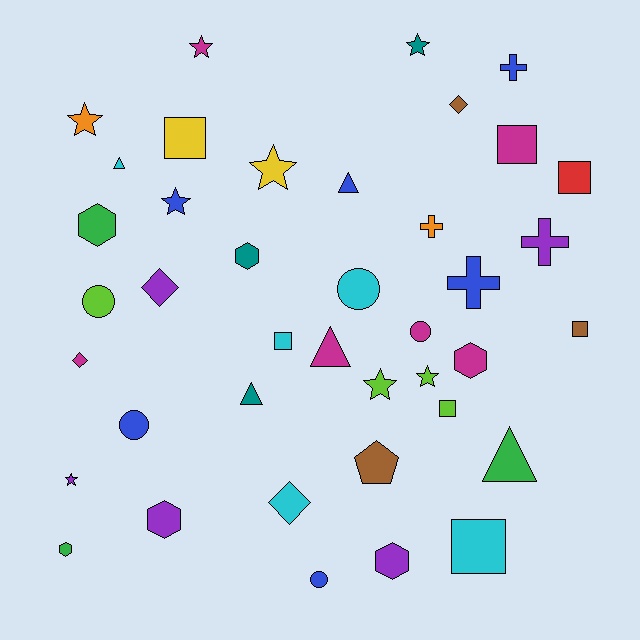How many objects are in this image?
There are 40 objects.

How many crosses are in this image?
There are 4 crosses.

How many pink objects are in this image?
There are no pink objects.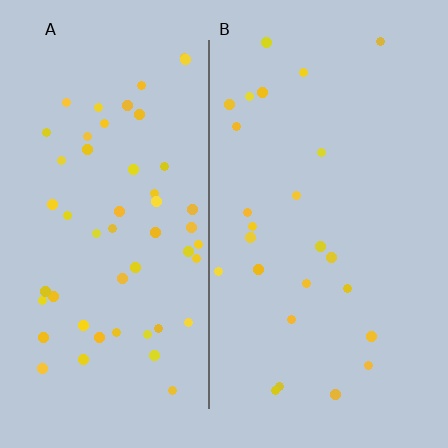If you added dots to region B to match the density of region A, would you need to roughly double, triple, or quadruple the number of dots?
Approximately double.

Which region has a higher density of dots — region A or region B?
A (the left).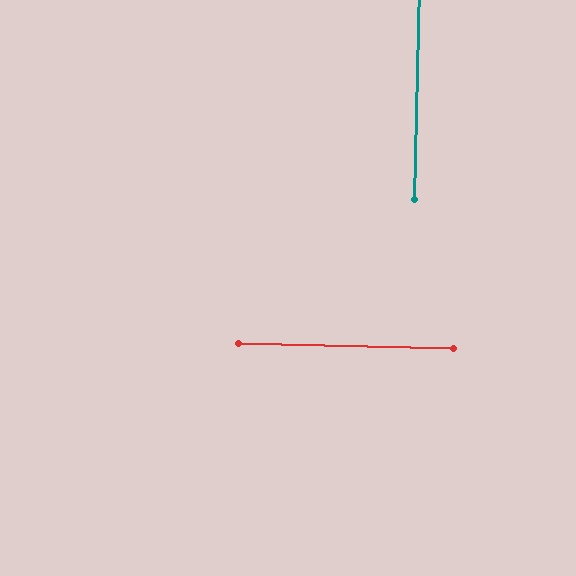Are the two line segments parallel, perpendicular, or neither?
Perpendicular — they meet at approximately 90°.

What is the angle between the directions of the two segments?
Approximately 90 degrees.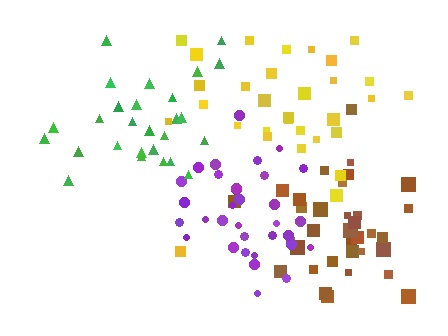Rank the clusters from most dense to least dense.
purple, brown, green, yellow.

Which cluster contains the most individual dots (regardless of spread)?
Brown (35).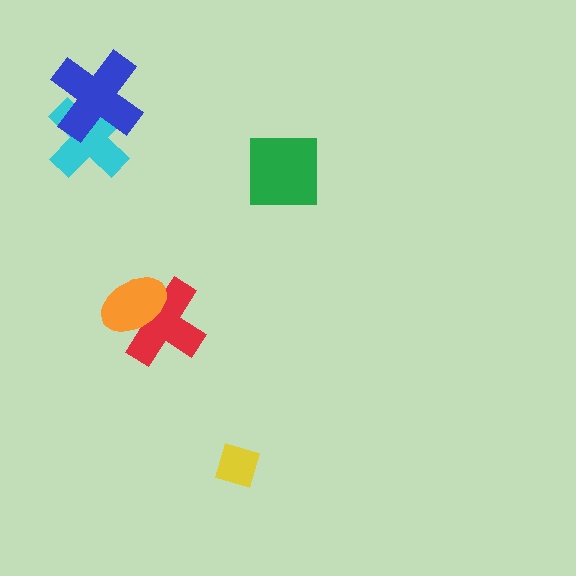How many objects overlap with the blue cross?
1 object overlaps with the blue cross.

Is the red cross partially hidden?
Yes, it is partially covered by another shape.